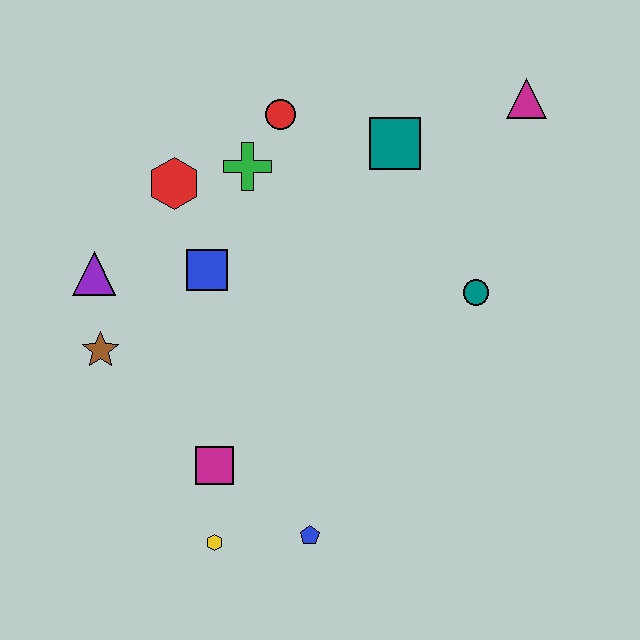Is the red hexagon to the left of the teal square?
Yes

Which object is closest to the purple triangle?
The brown star is closest to the purple triangle.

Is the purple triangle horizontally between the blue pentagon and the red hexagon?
No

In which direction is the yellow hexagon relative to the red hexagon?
The yellow hexagon is below the red hexagon.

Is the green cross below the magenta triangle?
Yes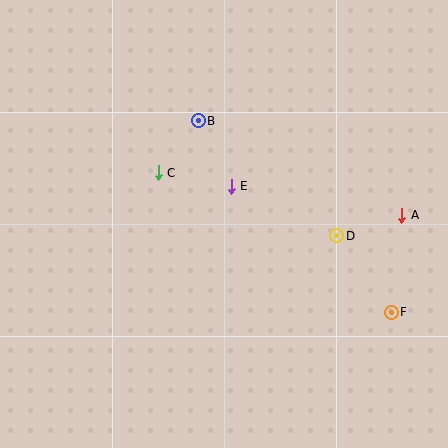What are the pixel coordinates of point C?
Point C is at (158, 173).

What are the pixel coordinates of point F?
Point F is at (391, 312).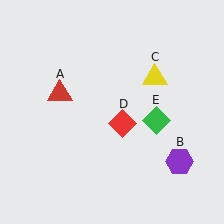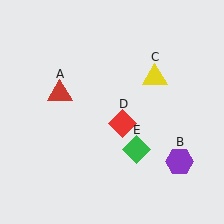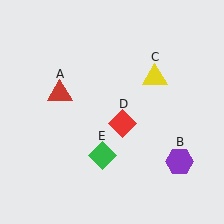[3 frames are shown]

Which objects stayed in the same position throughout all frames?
Red triangle (object A) and purple hexagon (object B) and yellow triangle (object C) and red diamond (object D) remained stationary.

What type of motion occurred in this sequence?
The green diamond (object E) rotated clockwise around the center of the scene.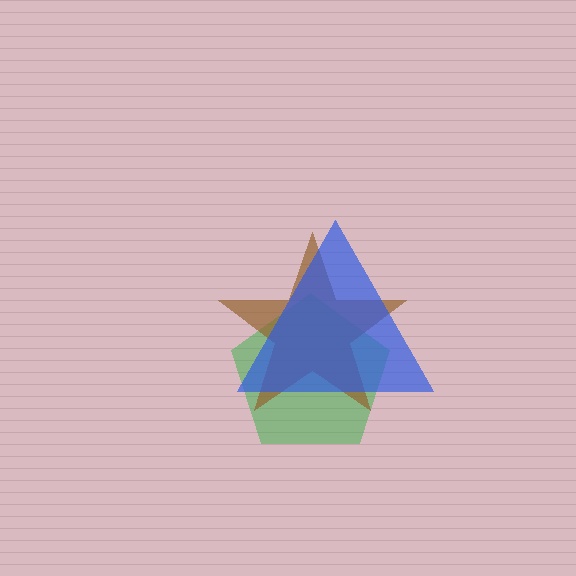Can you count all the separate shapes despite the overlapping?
Yes, there are 3 separate shapes.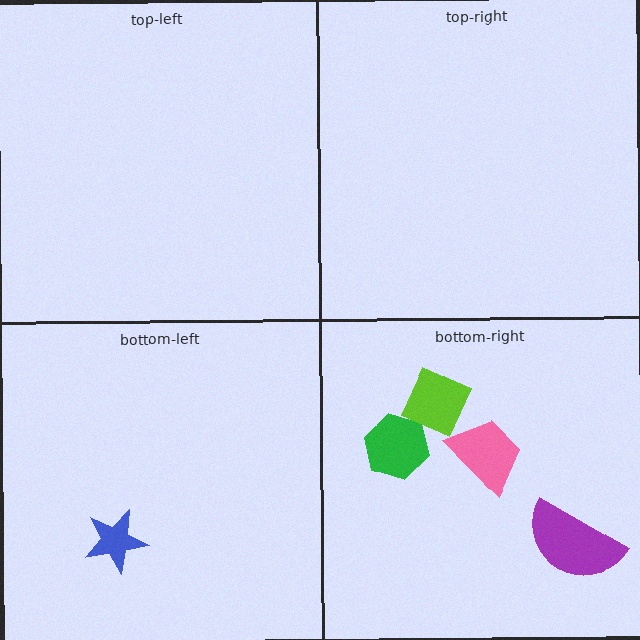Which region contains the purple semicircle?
The bottom-right region.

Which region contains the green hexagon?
The bottom-right region.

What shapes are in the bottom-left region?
The blue star.